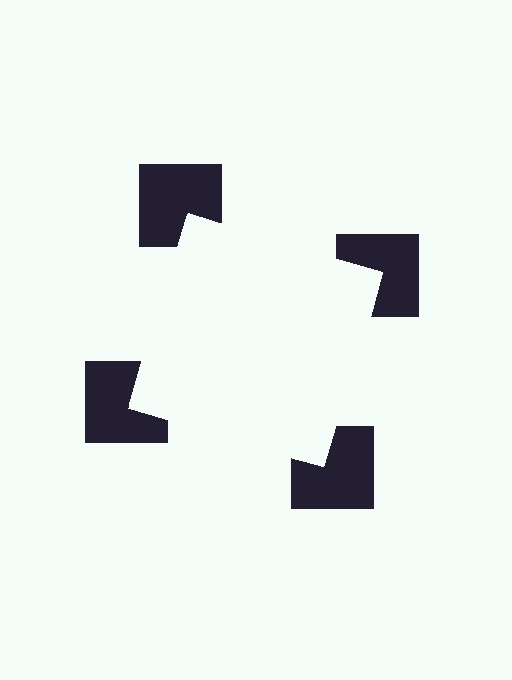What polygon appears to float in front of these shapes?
An illusory square — its edges are inferred from the aligned wedge cuts in the notched squares, not physically drawn.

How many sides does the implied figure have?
4 sides.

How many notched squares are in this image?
There are 4 — one at each vertex of the illusory square.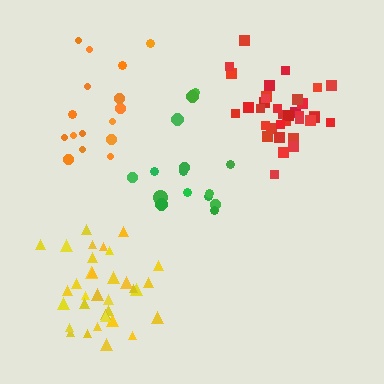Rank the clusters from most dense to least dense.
yellow, red, orange, green.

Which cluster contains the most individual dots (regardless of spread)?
Red (35).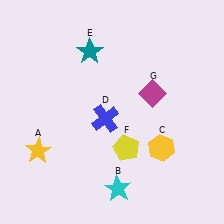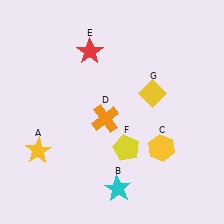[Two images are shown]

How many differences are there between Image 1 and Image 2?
There are 3 differences between the two images.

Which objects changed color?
D changed from blue to orange. E changed from teal to red. G changed from magenta to yellow.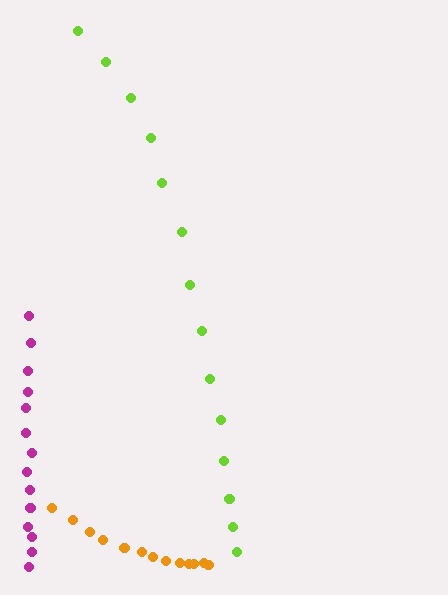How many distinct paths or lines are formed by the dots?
There are 3 distinct paths.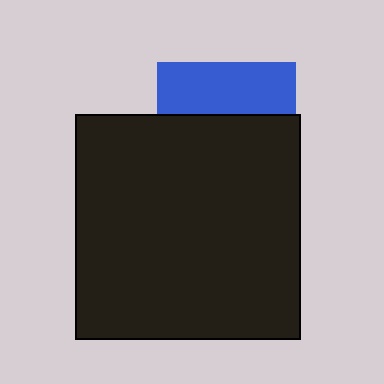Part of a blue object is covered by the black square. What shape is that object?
It is a square.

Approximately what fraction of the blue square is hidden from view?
Roughly 63% of the blue square is hidden behind the black square.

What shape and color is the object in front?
The object in front is a black square.